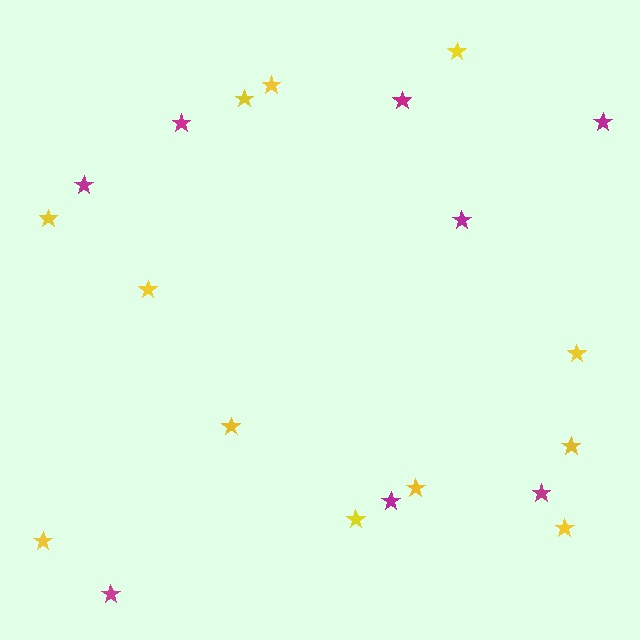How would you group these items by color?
There are 2 groups: one group of magenta stars (8) and one group of yellow stars (12).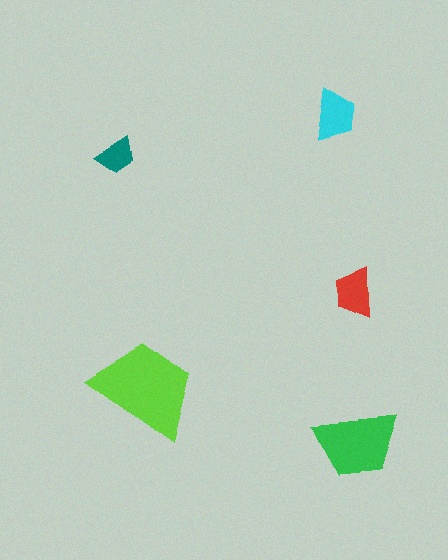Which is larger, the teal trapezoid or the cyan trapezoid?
The cyan one.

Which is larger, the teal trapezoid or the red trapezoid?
The red one.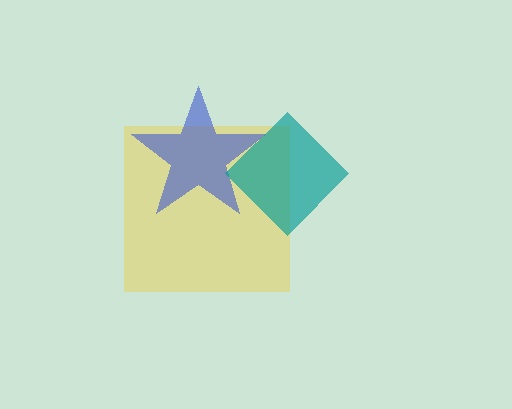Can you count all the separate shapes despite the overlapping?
Yes, there are 3 separate shapes.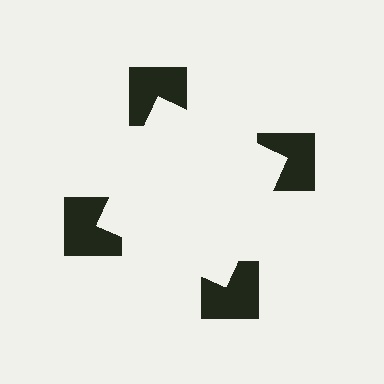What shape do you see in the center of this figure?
An illusory square — its edges are inferred from the aligned wedge cuts in the notched squares, not physically drawn.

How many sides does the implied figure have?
4 sides.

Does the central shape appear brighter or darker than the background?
It typically appears slightly brighter than the background, even though no actual brightness change is drawn.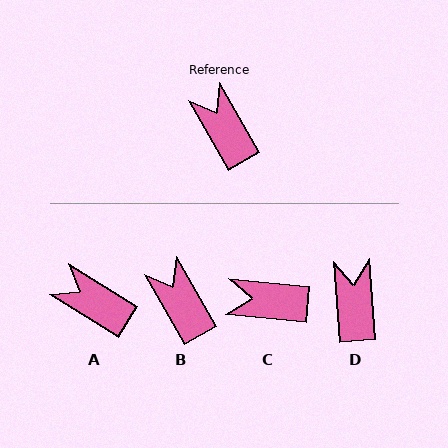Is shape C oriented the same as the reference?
No, it is off by about 55 degrees.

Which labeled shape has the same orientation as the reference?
B.